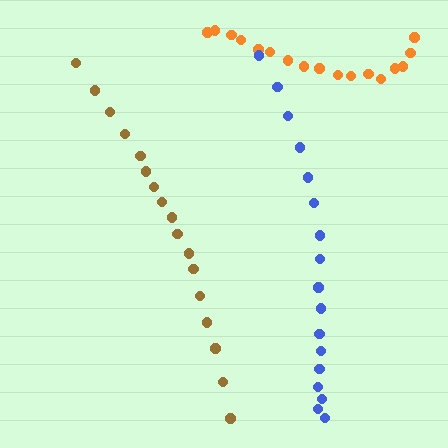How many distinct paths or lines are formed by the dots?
There are 3 distinct paths.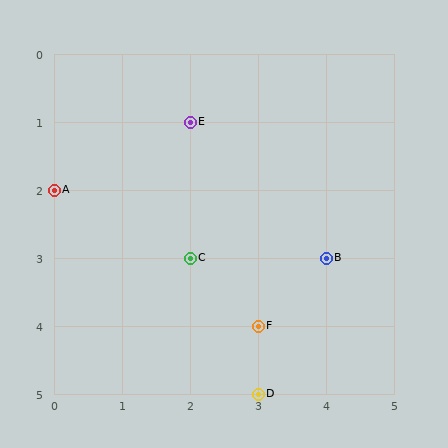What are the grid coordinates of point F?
Point F is at grid coordinates (3, 4).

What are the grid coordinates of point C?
Point C is at grid coordinates (2, 3).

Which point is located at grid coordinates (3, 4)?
Point F is at (3, 4).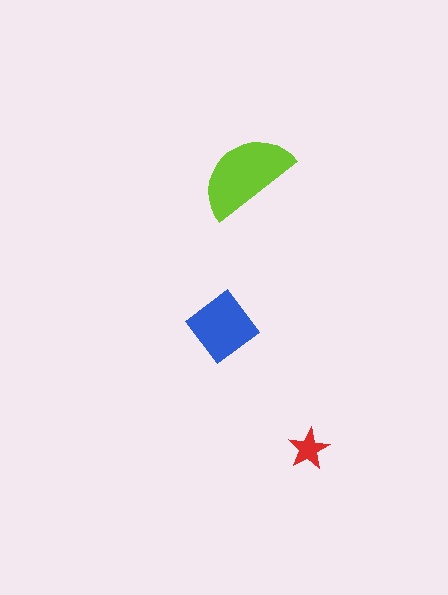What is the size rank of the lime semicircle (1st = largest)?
1st.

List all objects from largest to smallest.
The lime semicircle, the blue diamond, the red star.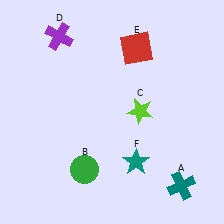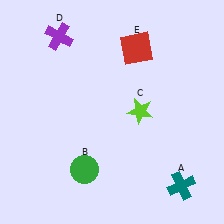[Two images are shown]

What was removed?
The teal star (F) was removed in Image 2.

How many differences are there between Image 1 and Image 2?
There is 1 difference between the two images.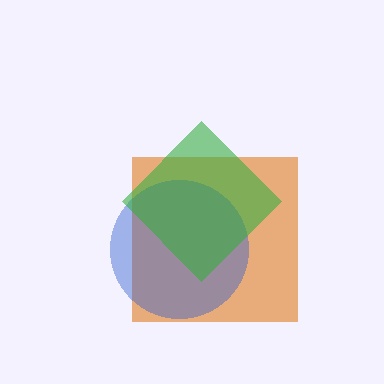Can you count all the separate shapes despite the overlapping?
Yes, there are 3 separate shapes.